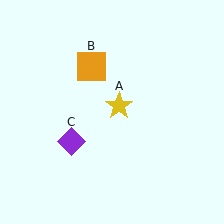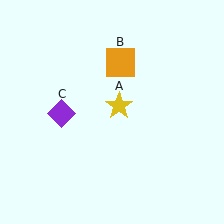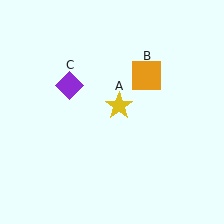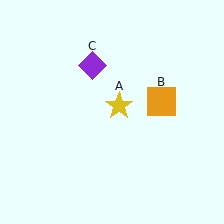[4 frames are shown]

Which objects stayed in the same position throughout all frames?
Yellow star (object A) remained stationary.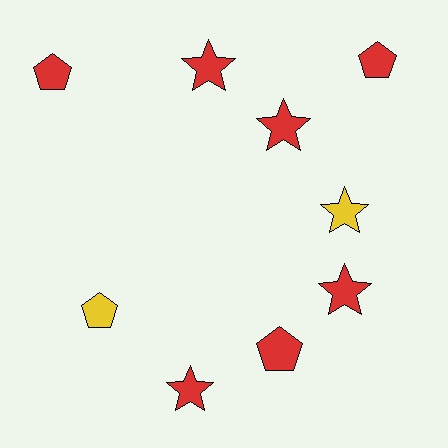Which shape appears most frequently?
Star, with 5 objects.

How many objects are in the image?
There are 9 objects.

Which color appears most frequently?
Red, with 7 objects.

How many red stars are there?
There are 4 red stars.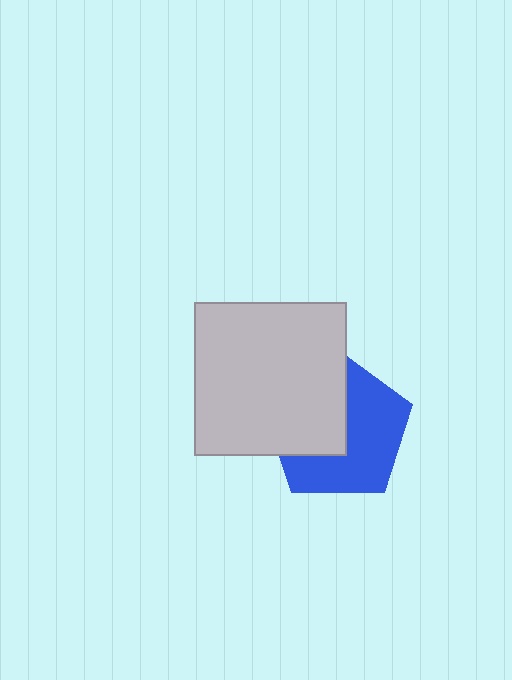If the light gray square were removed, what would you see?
You would see the complete blue pentagon.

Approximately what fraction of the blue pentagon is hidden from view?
Roughly 43% of the blue pentagon is hidden behind the light gray square.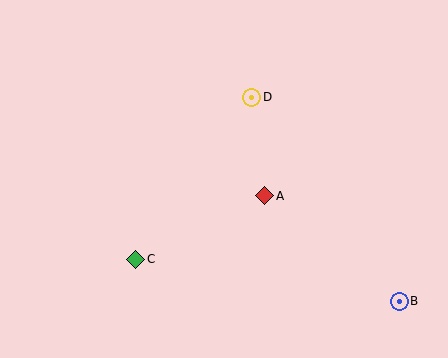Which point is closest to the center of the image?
Point A at (265, 196) is closest to the center.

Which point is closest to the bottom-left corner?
Point C is closest to the bottom-left corner.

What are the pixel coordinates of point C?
Point C is at (136, 259).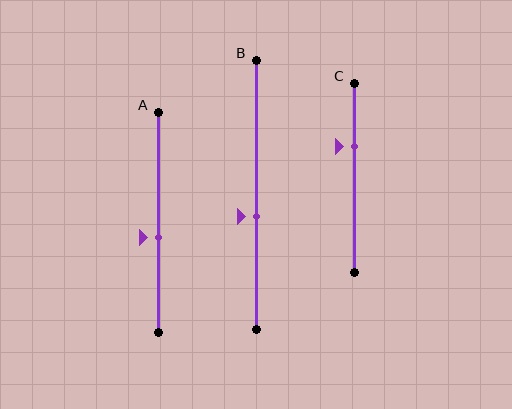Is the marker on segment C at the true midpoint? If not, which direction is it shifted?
No, the marker on segment C is shifted upward by about 16% of the segment length.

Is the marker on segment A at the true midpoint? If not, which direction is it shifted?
No, the marker on segment A is shifted downward by about 7% of the segment length.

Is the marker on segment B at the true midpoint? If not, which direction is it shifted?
No, the marker on segment B is shifted downward by about 8% of the segment length.